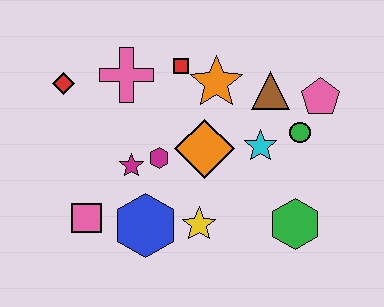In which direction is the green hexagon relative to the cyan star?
The green hexagon is below the cyan star.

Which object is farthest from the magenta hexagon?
The pink pentagon is farthest from the magenta hexagon.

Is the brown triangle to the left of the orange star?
No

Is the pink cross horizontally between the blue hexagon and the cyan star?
No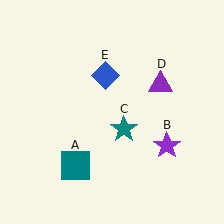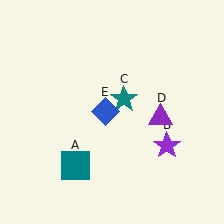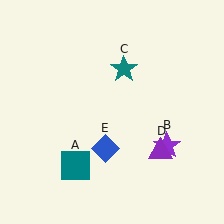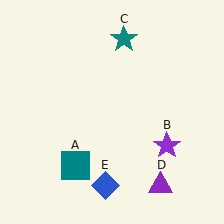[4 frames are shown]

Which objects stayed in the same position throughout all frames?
Teal square (object A) and purple star (object B) remained stationary.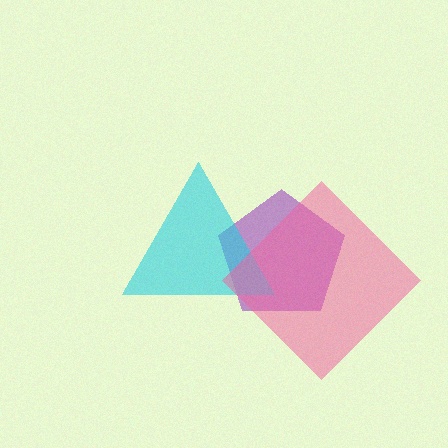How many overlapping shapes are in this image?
There are 3 overlapping shapes in the image.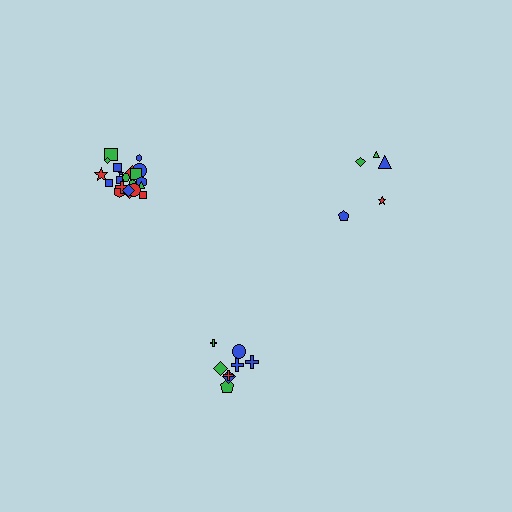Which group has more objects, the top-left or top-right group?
The top-left group.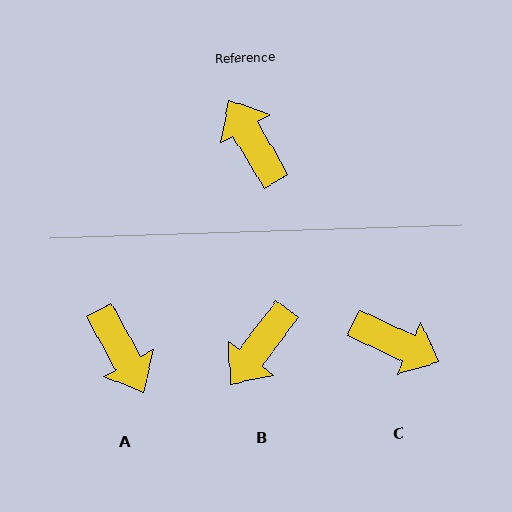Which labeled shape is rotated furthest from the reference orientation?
A, about 178 degrees away.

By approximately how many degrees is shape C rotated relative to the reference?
Approximately 145 degrees clockwise.